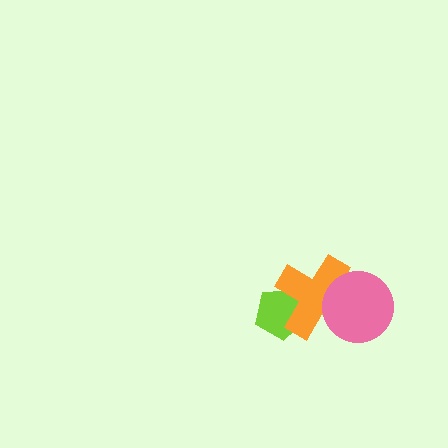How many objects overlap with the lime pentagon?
1 object overlaps with the lime pentagon.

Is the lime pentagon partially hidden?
Yes, it is partially covered by another shape.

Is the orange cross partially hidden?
Yes, it is partially covered by another shape.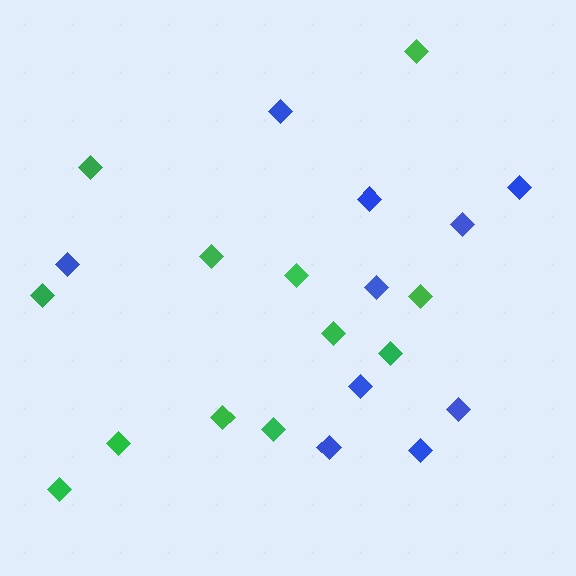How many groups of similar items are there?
There are 2 groups: one group of blue diamonds (10) and one group of green diamonds (12).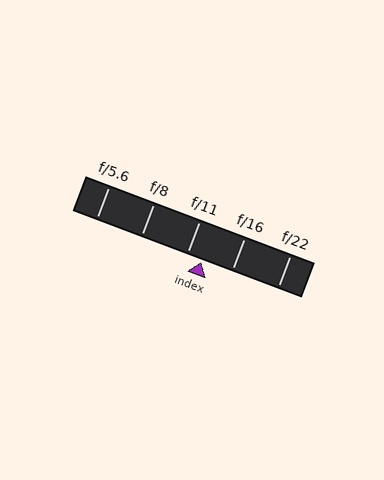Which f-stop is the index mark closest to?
The index mark is closest to f/11.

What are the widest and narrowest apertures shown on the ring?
The widest aperture shown is f/5.6 and the narrowest is f/22.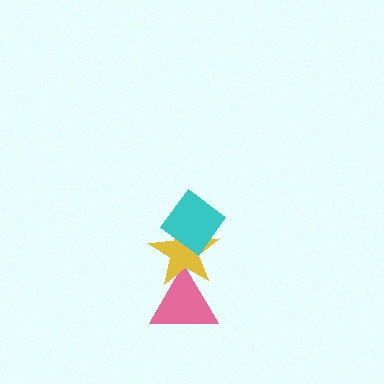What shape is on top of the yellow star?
The cyan diamond is on top of the yellow star.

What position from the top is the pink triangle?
The pink triangle is 3rd from the top.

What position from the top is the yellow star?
The yellow star is 2nd from the top.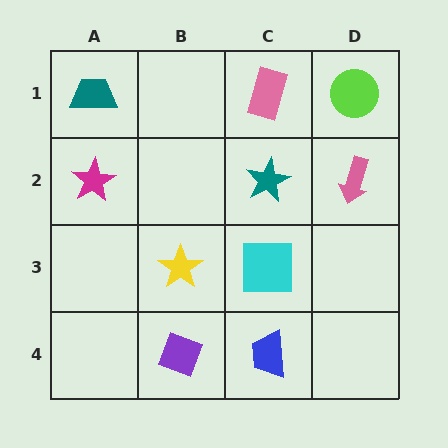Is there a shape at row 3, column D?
No, that cell is empty.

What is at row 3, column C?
A cyan square.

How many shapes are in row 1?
3 shapes.